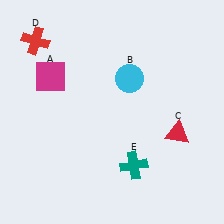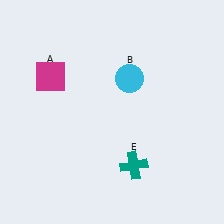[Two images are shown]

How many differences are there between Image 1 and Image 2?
There are 2 differences between the two images.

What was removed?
The red triangle (C), the red cross (D) were removed in Image 2.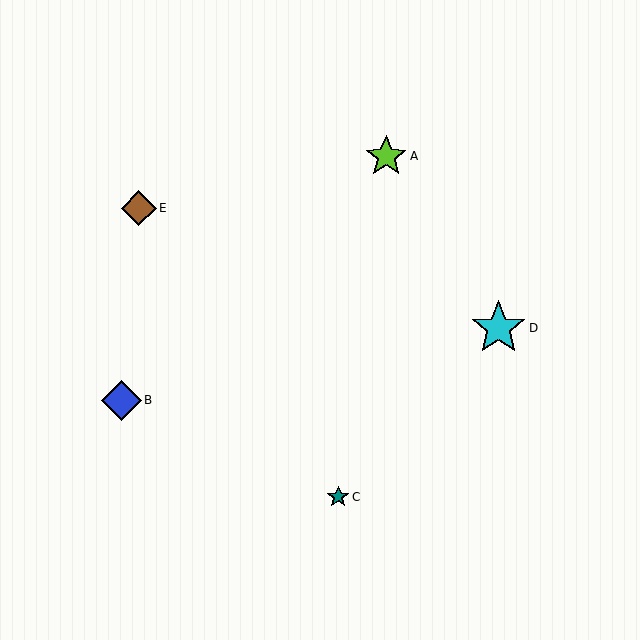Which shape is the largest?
The cyan star (labeled D) is the largest.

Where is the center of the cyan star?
The center of the cyan star is at (498, 328).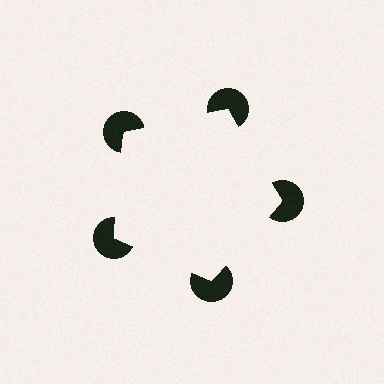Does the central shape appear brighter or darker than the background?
It typically appears slightly brighter than the background, even though no actual brightness change is drawn.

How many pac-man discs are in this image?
There are 5 — one at each vertex of the illusory pentagon.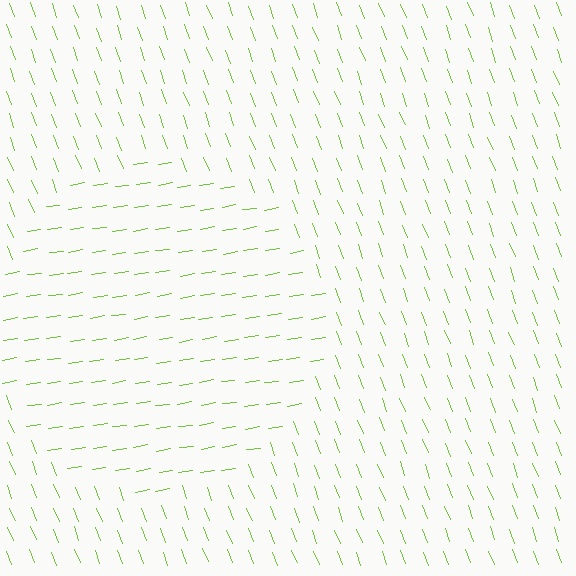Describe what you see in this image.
The image is filled with small lime line segments. A circle region in the image has lines oriented differently from the surrounding lines, creating a visible texture boundary.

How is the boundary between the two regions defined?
The boundary is defined purely by a change in line orientation (approximately 78 degrees difference). All lines are the same color and thickness.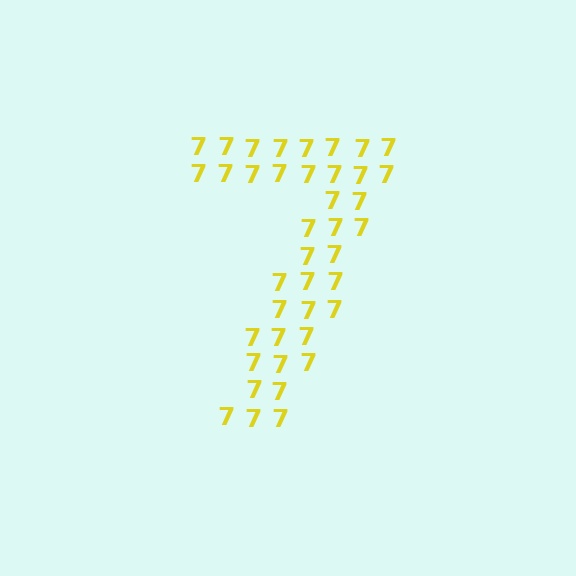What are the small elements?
The small elements are digit 7's.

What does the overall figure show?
The overall figure shows the digit 7.